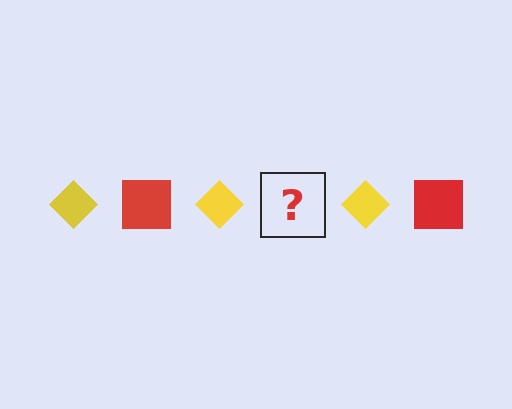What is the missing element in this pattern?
The missing element is a red square.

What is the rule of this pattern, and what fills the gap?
The rule is that the pattern alternates between yellow diamond and red square. The gap should be filled with a red square.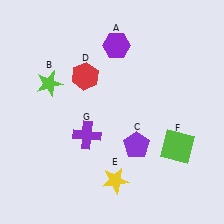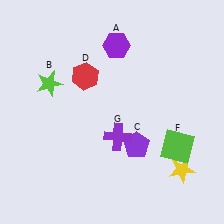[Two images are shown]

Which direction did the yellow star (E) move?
The yellow star (E) moved right.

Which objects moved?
The objects that moved are: the yellow star (E), the purple cross (G).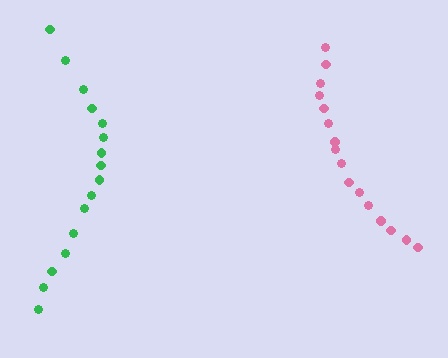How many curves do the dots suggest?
There are 2 distinct paths.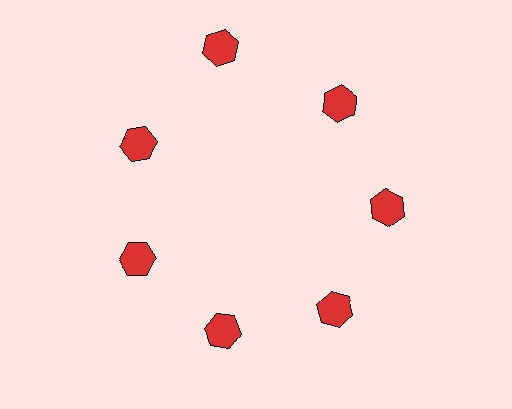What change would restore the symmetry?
The symmetry would be restored by moving it inward, back onto the ring so that all 7 hexagons sit at equal angles and equal distance from the center.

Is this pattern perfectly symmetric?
No. The 7 red hexagons are arranged in a ring, but one element near the 12 o'clock position is pushed outward from the center, breaking the 7-fold rotational symmetry.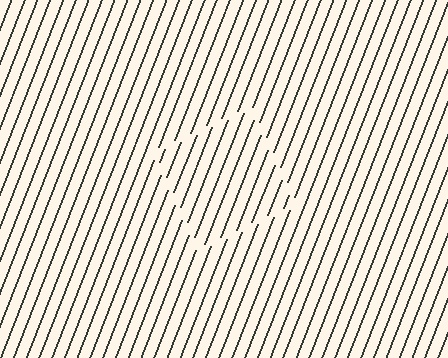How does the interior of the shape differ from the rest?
The interior of the shape contains the same grating, shifted by half a period — the contour is defined by the phase discontinuity where line-ends from the inner and outer gratings abut.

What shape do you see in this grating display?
An illusory square. The interior of the shape contains the same grating, shifted by half a period — the contour is defined by the phase discontinuity where line-ends from the inner and outer gratings abut.